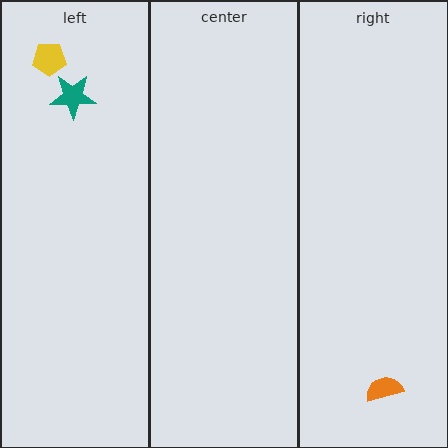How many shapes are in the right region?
1.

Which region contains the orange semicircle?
The right region.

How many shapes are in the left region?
2.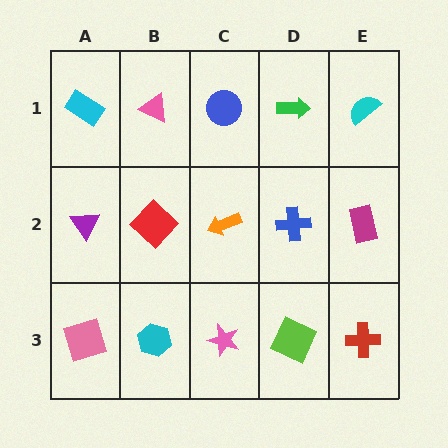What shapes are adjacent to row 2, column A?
A cyan rectangle (row 1, column A), a pink square (row 3, column A), a red diamond (row 2, column B).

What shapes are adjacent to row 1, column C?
An orange arrow (row 2, column C), a pink triangle (row 1, column B), a green arrow (row 1, column D).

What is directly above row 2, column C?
A blue circle.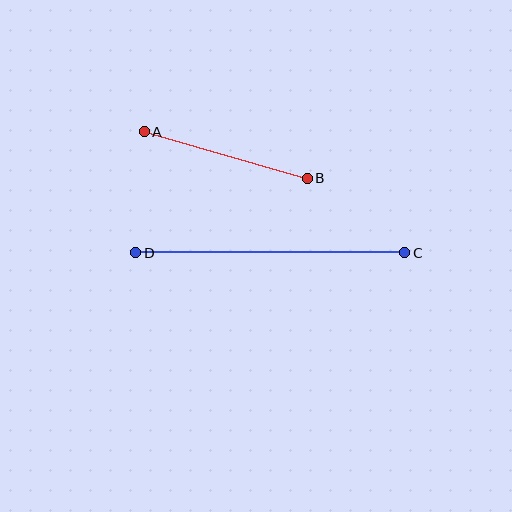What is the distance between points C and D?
The distance is approximately 269 pixels.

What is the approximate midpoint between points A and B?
The midpoint is at approximately (226, 155) pixels.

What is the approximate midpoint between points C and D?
The midpoint is at approximately (270, 253) pixels.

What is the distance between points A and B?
The distance is approximately 169 pixels.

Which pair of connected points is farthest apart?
Points C and D are farthest apart.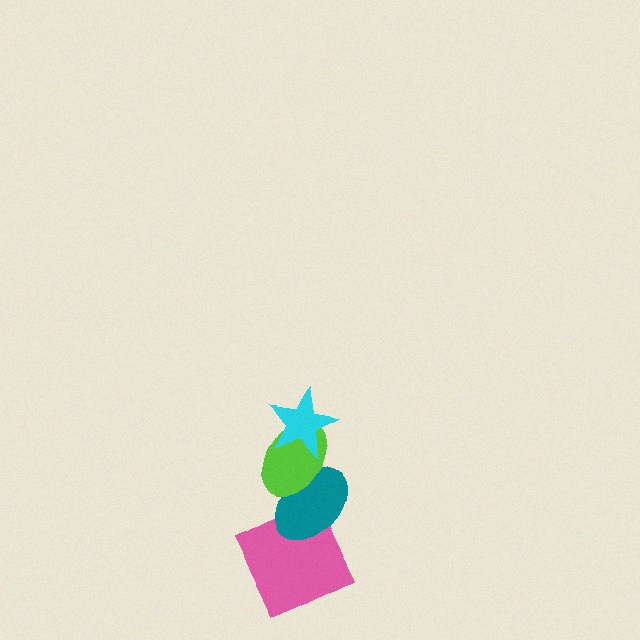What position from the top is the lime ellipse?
The lime ellipse is 2nd from the top.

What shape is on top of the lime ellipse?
The cyan star is on top of the lime ellipse.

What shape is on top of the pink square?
The teal ellipse is on top of the pink square.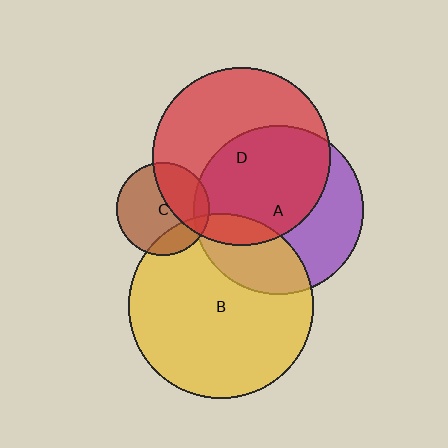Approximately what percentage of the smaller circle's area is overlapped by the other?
Approximately 10%.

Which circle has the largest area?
Circle B (yellow).